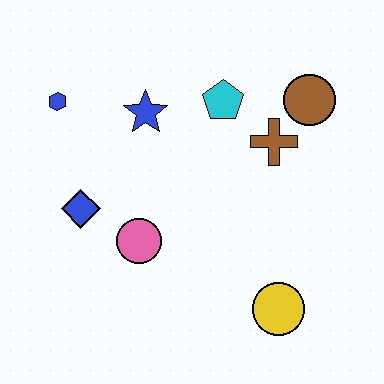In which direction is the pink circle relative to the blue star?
The pink circle is below the blue star.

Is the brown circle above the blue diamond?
Yes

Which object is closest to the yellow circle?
The pink circle is closest to the yellow circle.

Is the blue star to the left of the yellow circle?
Yes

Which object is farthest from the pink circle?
The brown circle is farthest from the pink circle.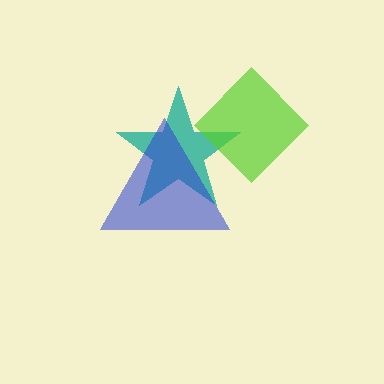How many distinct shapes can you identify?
There are 3 distinct shapes: a teal star, a blue triangle, a lime diamond.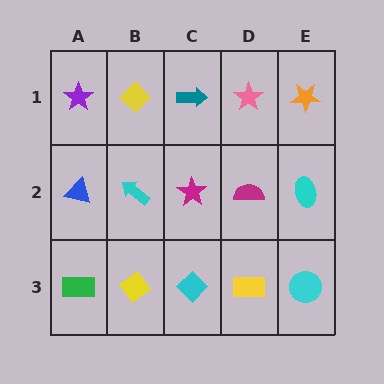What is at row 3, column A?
A green rectangle.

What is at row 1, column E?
An orange star.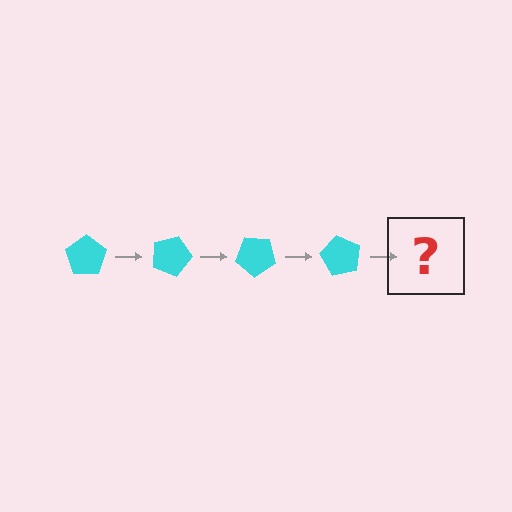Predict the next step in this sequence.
The next step is a cyan pentagon rotated 80 degrees.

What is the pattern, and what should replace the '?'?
The pattern is that the pentagon rotates 20 degrees each step. The '?' should be a cyan pentagon rotated 80 degrees.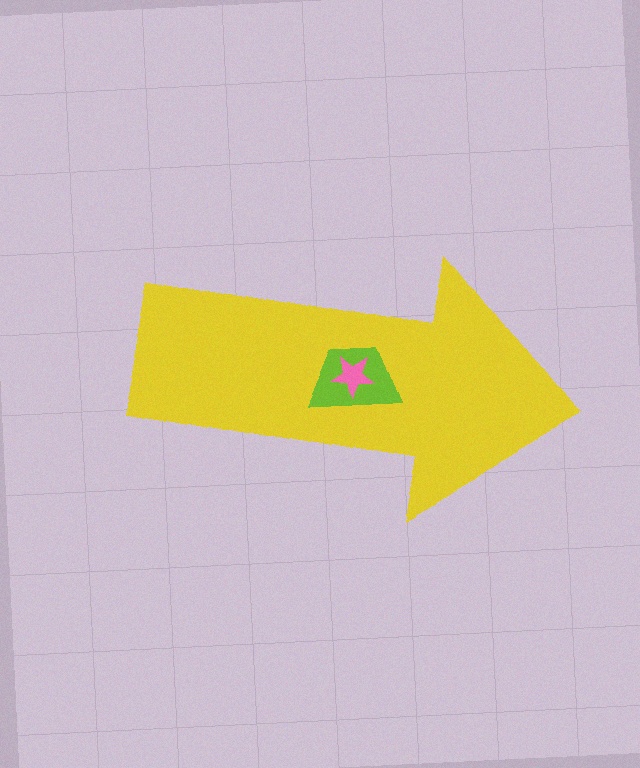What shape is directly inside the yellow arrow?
The lime trapezoid.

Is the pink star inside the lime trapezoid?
Yes.